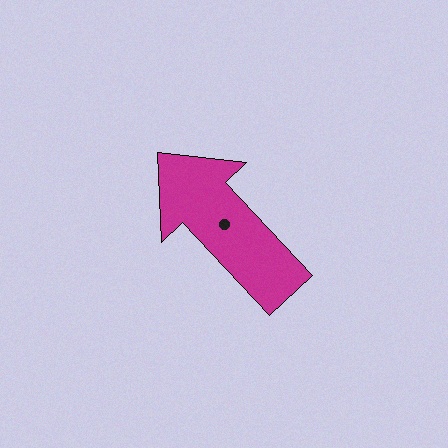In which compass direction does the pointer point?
Northwest.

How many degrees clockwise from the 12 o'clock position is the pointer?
Approximately 317 degrees.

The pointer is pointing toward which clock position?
Roughly 11 o'clock.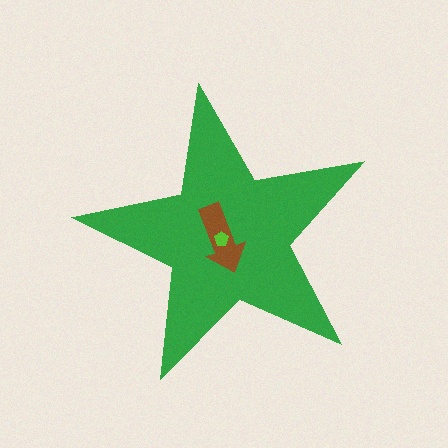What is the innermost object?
The lime pentagon.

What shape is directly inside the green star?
The brown arrow.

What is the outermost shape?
The green star.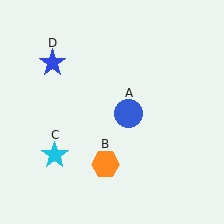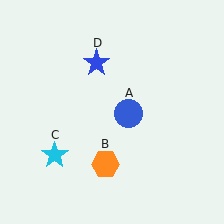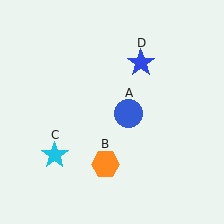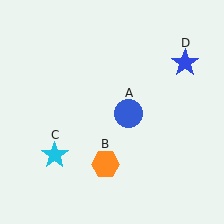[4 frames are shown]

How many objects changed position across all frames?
1 object changed position: blue star (object D).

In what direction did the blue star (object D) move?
The blue star (object D) moved right.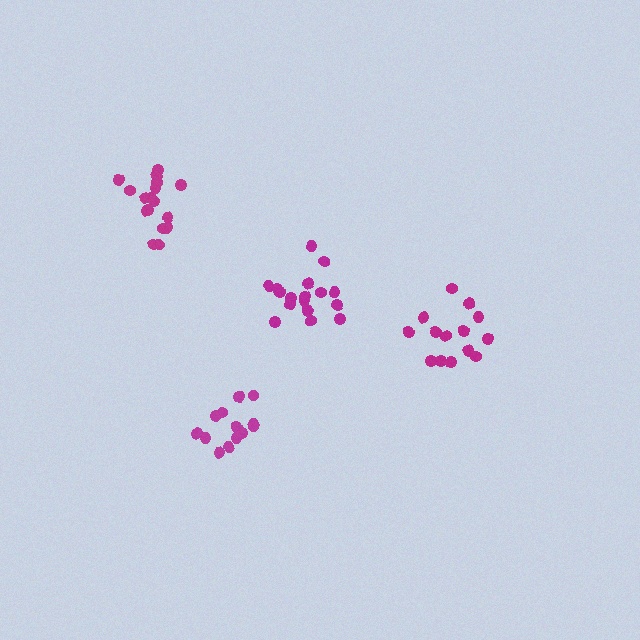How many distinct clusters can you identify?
There are 4 distinct clusters.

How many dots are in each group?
Group 1: 13 dots, Group 2: 17 dots, Group 3: 14 dots, Group 4: 17 dots (61 total).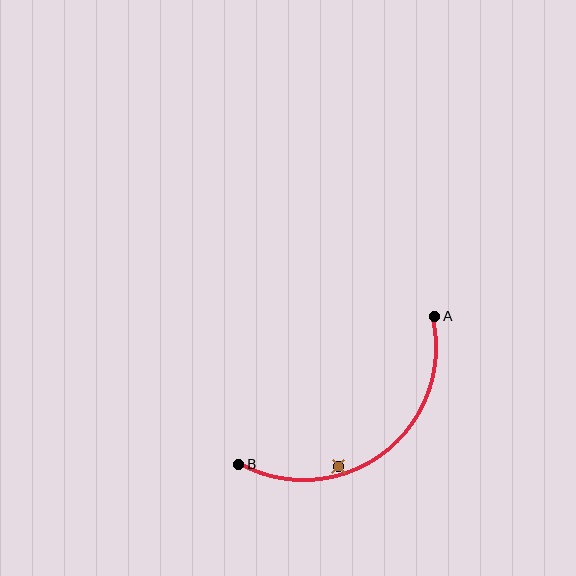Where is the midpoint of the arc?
The arc midpoint is the point on the curve farthest from the straight line joining A and B. It sits below and to the right of that line.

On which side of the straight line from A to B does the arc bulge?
The arc bulges below and to the right of the straight line connecting A and B.